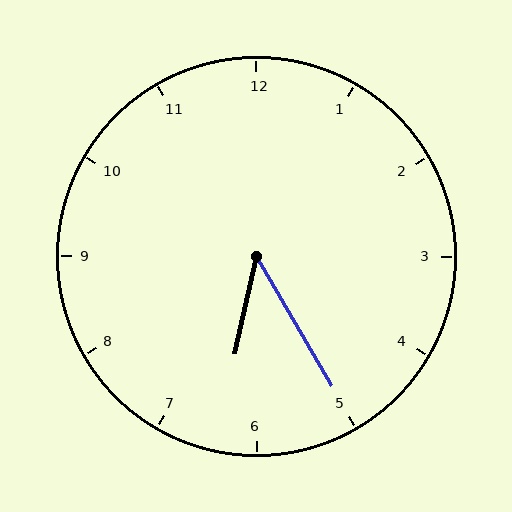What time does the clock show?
6:25.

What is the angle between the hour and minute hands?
Approximately 42 degrees.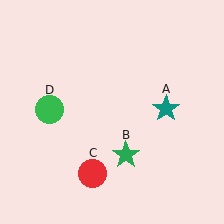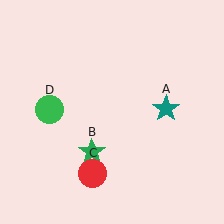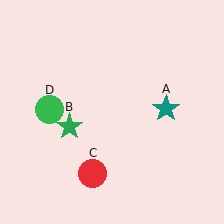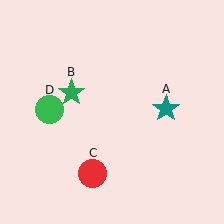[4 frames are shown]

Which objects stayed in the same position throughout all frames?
Teal star (object A) and red circle (object C) and green circle (object D) remained stationary.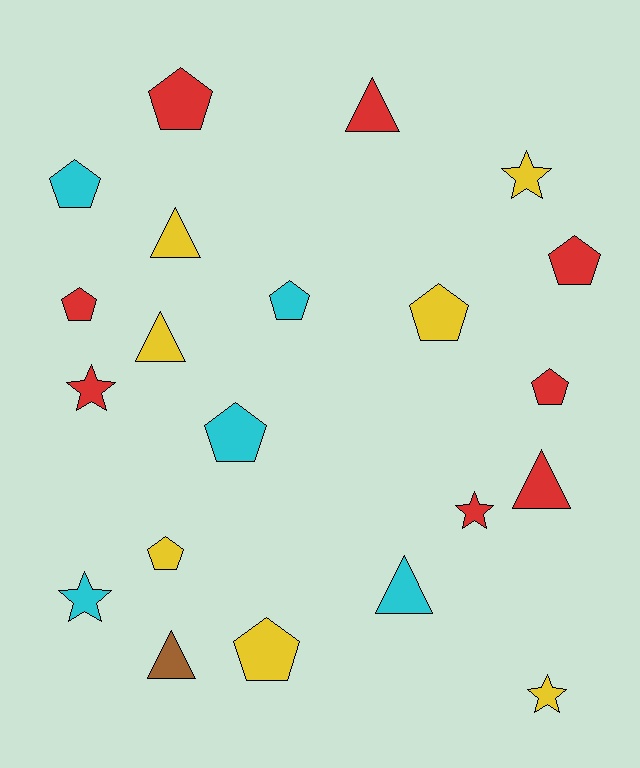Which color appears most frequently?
Red, with 8 objects.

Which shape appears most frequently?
Pentagon, with 10 objects.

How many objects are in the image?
There are 21 objects.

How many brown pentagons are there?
There are no brown pentagons.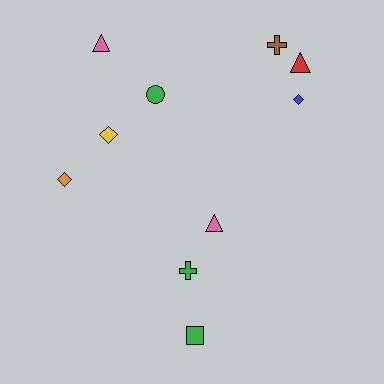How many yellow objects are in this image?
There is 1 yellow object.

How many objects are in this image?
There are 10 objects.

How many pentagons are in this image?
There are no pentagons.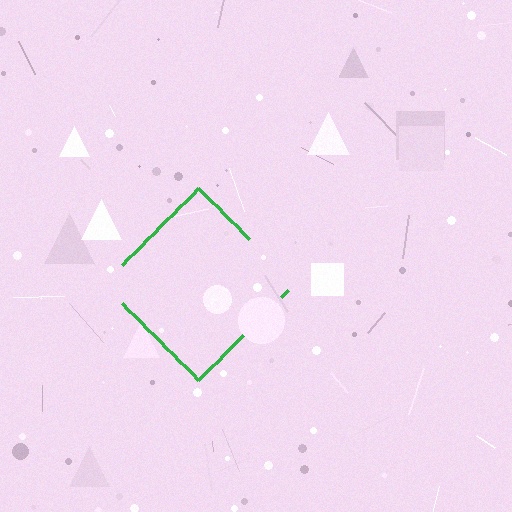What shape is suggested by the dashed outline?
The dashed outline suggests a diamond.